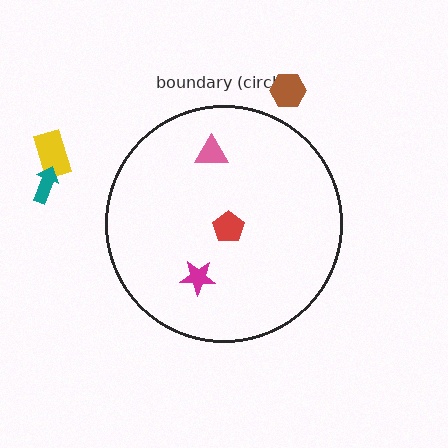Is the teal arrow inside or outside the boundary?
Outside.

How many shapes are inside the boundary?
3 inside, 3 outside.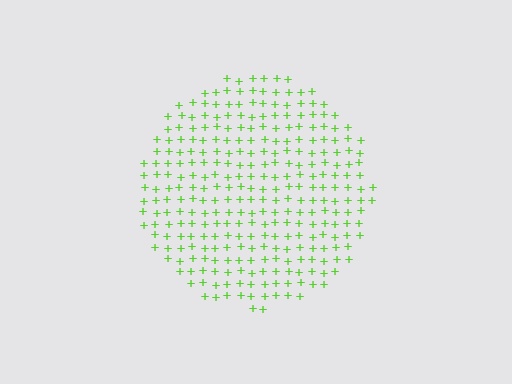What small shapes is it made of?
It is made of small plus signs.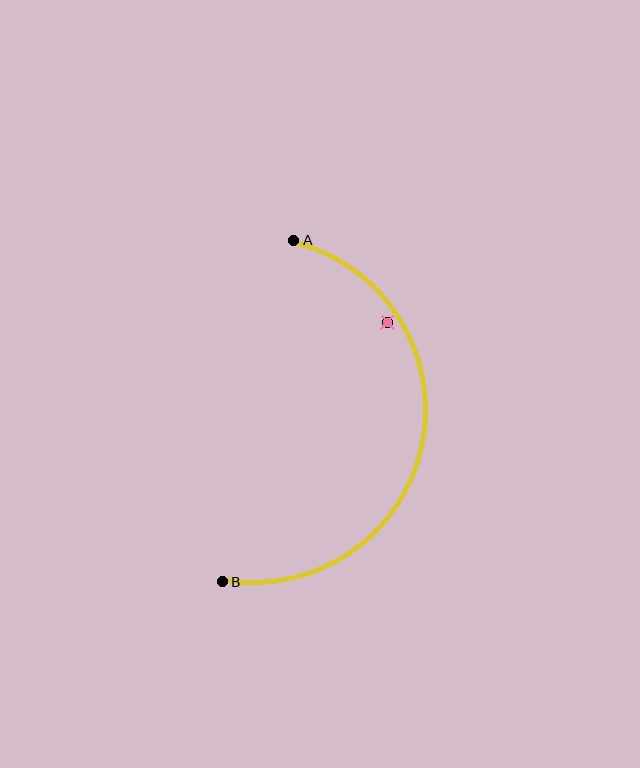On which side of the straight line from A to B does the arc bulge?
The arc bulges to the right of the straight line connecting A and B.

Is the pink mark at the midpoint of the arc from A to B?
No — the pink mark does not lie on the arc at all. It sits slightly inside the curve.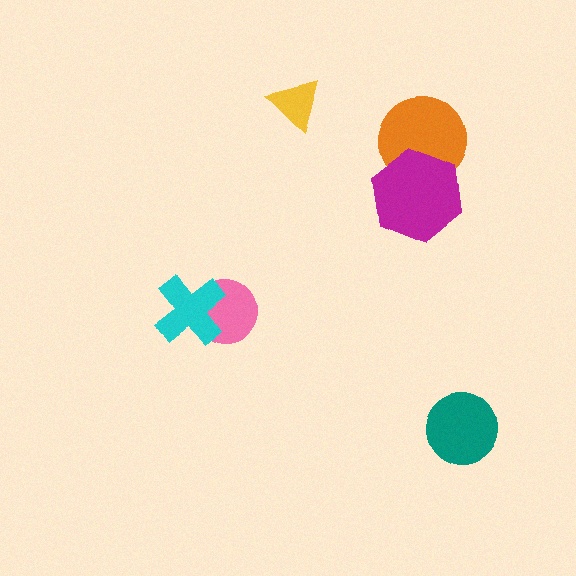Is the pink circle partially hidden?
Yes, it is partially covered by another shape.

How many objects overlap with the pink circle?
1 object overlaps with the pink circle.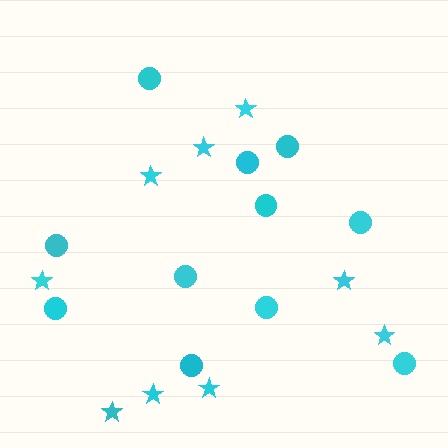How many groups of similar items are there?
There are 2 groups: one group of circles (11) and one group of stars (9).